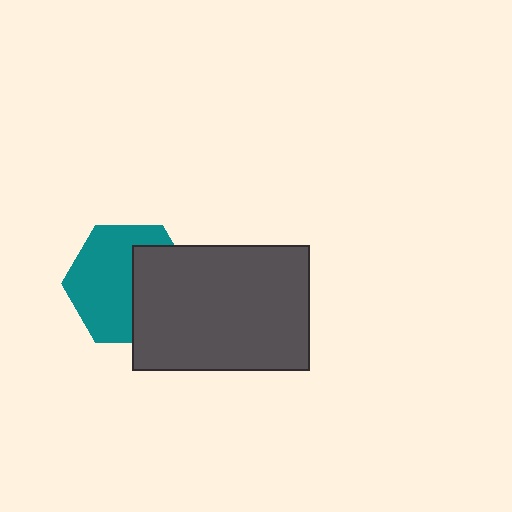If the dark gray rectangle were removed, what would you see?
You would see the complete teal hexagon.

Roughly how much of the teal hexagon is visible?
About half of it is visible (roughly 59%).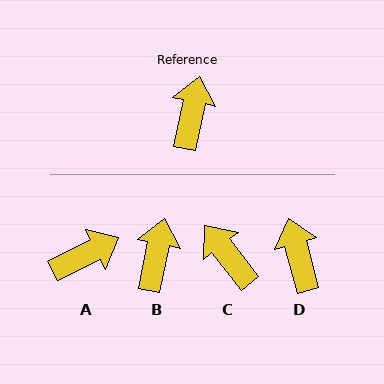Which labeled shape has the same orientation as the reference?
B.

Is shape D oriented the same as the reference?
No, it is off by about 27 degrees.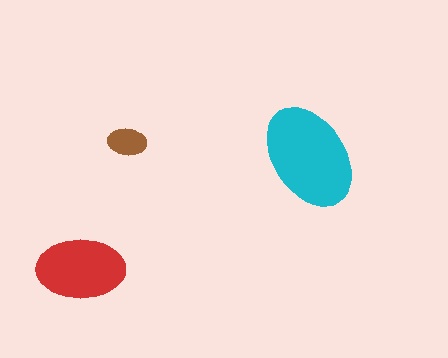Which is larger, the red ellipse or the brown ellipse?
The red one.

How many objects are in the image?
There are 3 objects in the image.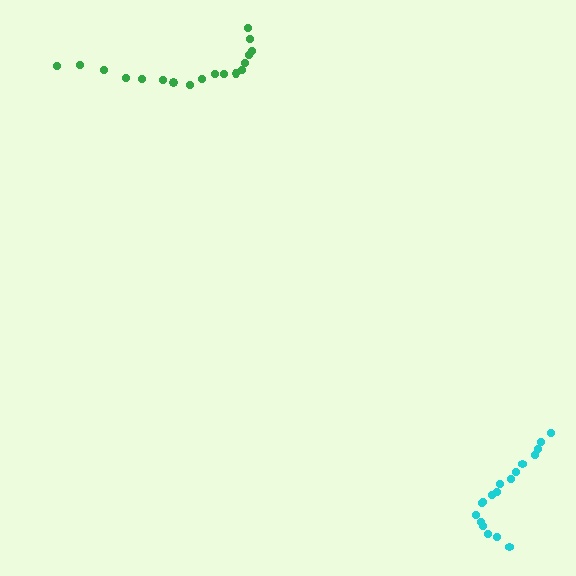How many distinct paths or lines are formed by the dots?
There are 2 distinct paths.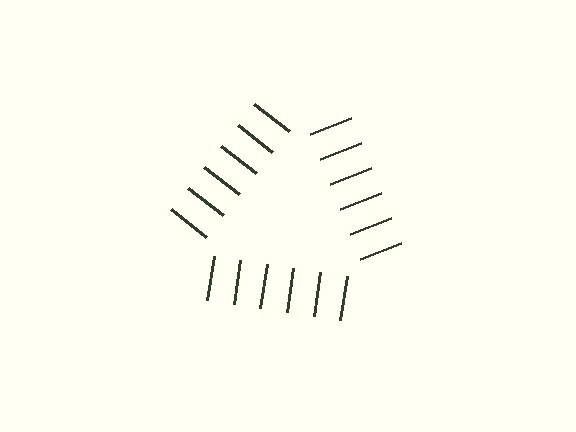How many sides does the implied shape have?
3 sides — the line-ends trace a triangle.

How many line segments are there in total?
18 — 6 along each of the 3 edges.